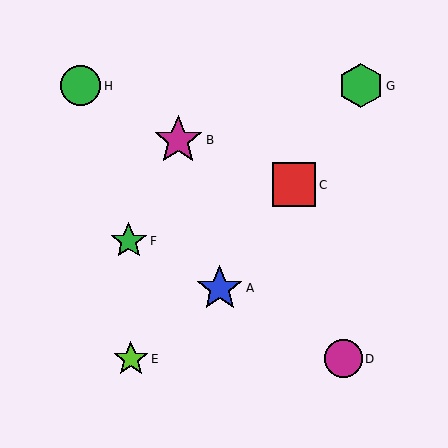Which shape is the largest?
The magenta star (labeled B) is the largest.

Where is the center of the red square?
The center of the red square is at (294, 185).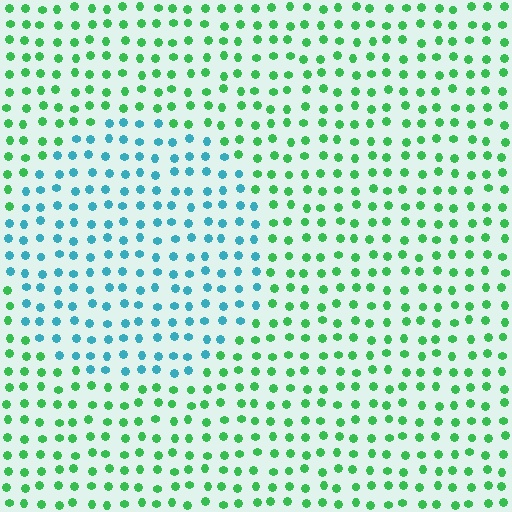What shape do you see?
I see a circle.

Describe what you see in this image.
The image is filled with small green elements in a uniform arrangement. A circle-shaped region is visible where the elements are tinted to a slightly different hue, forming a subtle color boundary.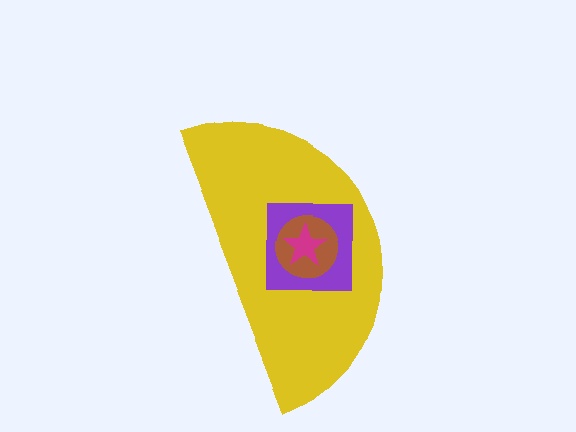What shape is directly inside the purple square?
The brown circle.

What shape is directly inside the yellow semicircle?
The purple square.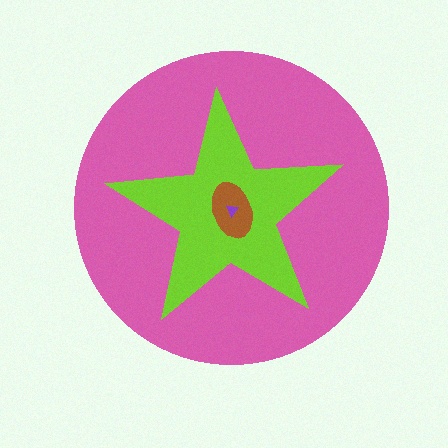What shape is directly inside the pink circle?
The lime star.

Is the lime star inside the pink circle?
Yes.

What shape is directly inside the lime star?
The brown ellipse.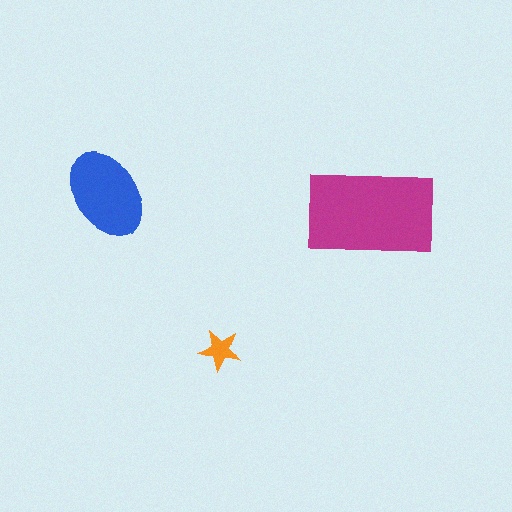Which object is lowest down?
The orange star is bottommost.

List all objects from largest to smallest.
The magenta rectangle, the blue ellipse, the orange star.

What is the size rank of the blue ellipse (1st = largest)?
2nd.